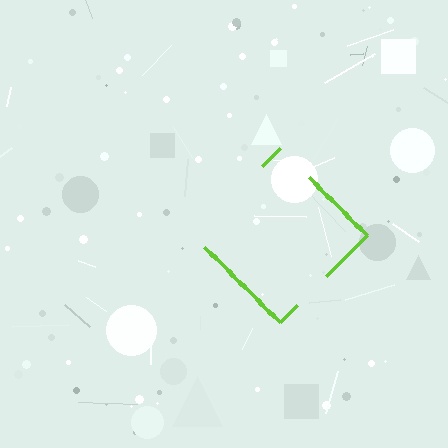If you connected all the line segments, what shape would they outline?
They would outline a diamond.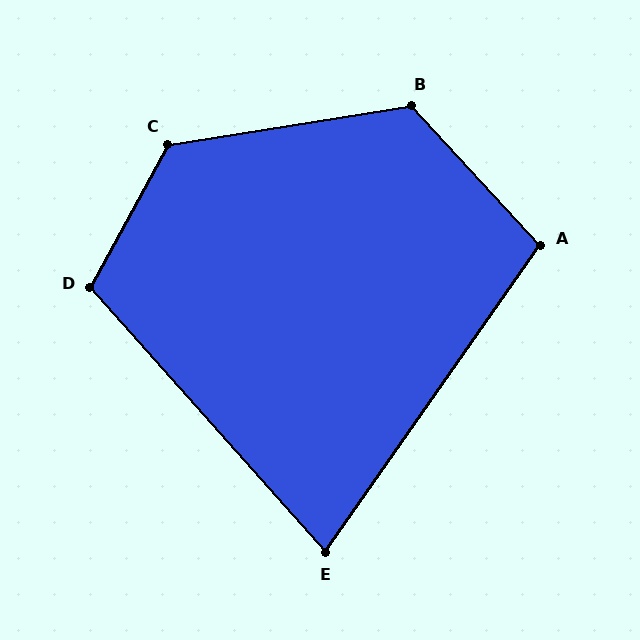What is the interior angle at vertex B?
Approximately 124 degrees (obtuse).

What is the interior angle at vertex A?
Approximately 102 degrees (obtuse).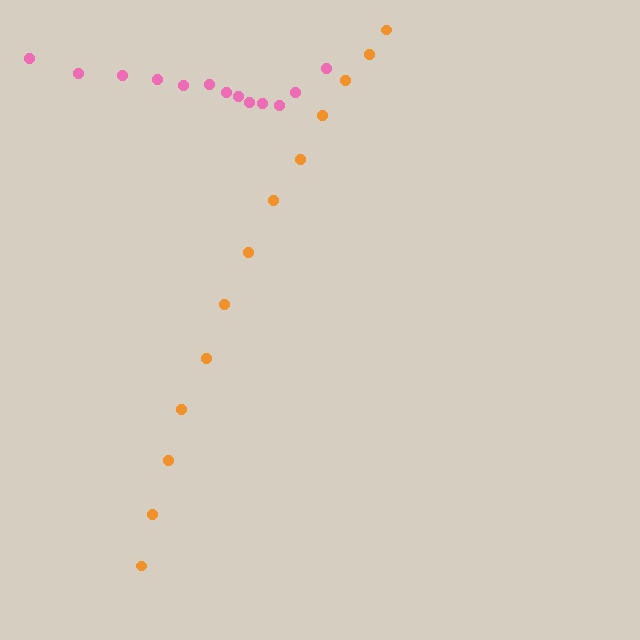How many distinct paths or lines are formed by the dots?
There are 2 distinct paths.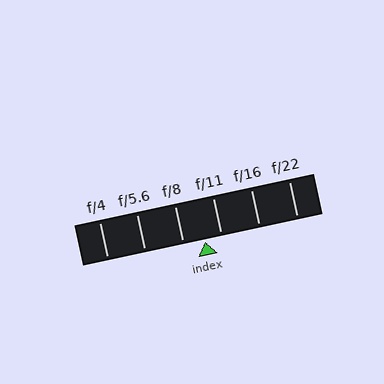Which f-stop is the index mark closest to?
The index mark is closest to f/11.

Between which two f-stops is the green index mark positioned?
The index mark is between f/8 and f/11.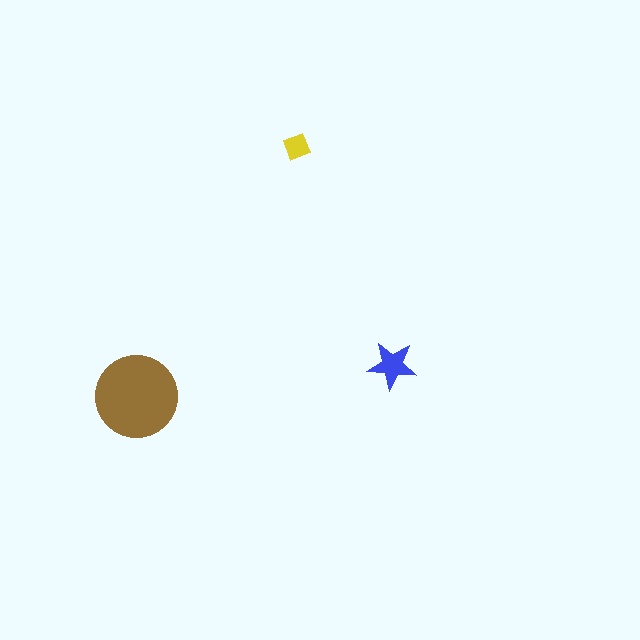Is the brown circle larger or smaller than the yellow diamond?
Larger.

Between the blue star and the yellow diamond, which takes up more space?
The blue star.